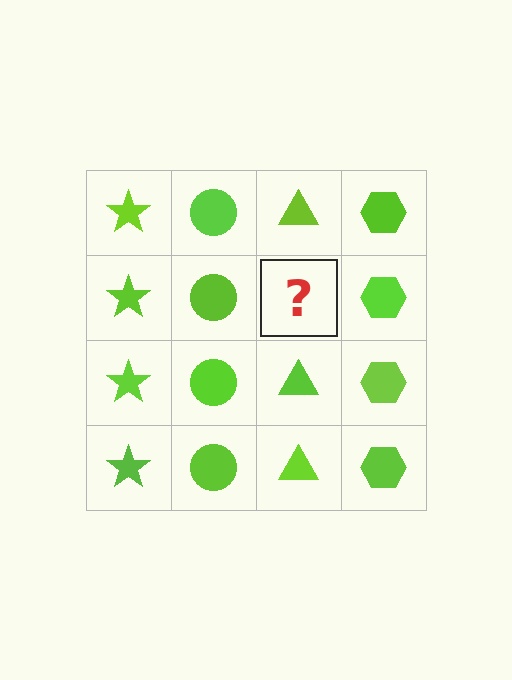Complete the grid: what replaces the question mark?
The question mark should be replaced with a lime triangle.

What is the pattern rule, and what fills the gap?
The rule is that each column has a consistent shape. The gap should be filled with a lime triangle.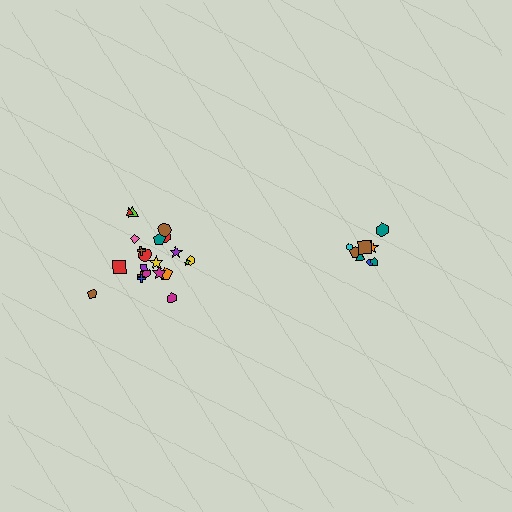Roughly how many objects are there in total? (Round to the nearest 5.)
Roughly 30 objects in total.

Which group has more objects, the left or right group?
The left group.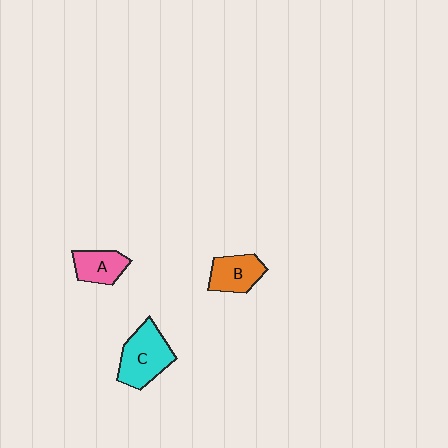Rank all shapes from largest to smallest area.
From largest to smallest: C (cyan), B (orange), A (pink).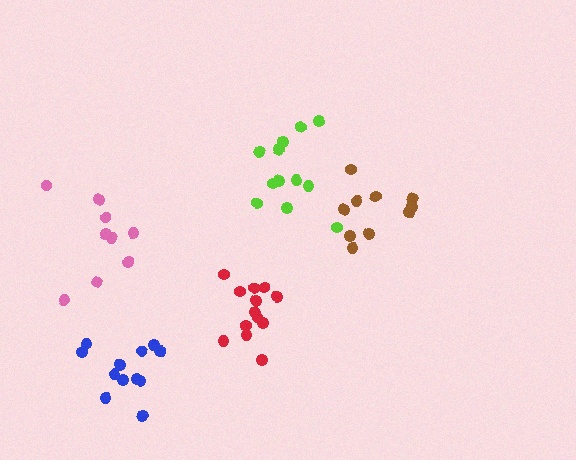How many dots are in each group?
Group 1: 12 dots, Group 2: 12 dots, Group 3: 10 dots, Group 4: 13 dots, Group 5: 9 dots (56 total).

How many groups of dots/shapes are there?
There are 5 groups.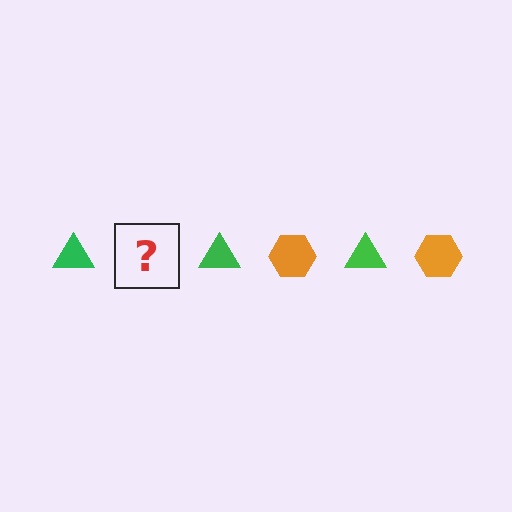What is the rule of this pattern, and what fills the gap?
The rule is that the pattern alternates between green triangle and orange hexagon. The gap should be filled with an orange hexagon.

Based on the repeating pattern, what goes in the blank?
The blank should be an orange hexagon.